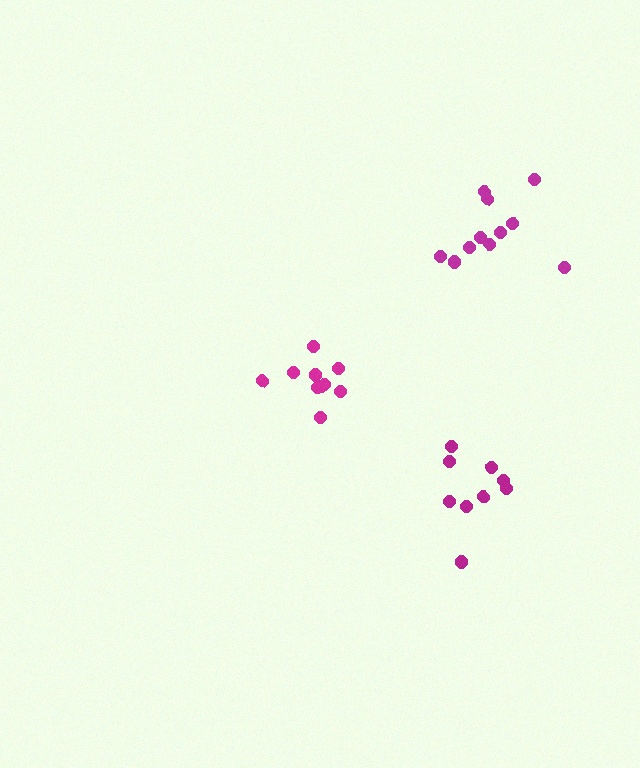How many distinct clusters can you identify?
There are 3 distinct clusters.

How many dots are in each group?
Group 1: 10 dots, Group 2: 11 dots, Group 3: 9 dots (30 total).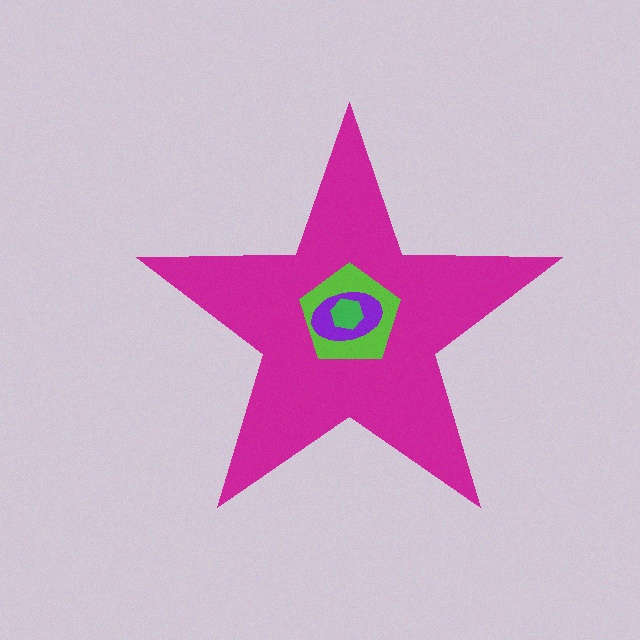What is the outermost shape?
The magenta star.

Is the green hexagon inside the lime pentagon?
Yes.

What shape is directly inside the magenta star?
The lime pentagon.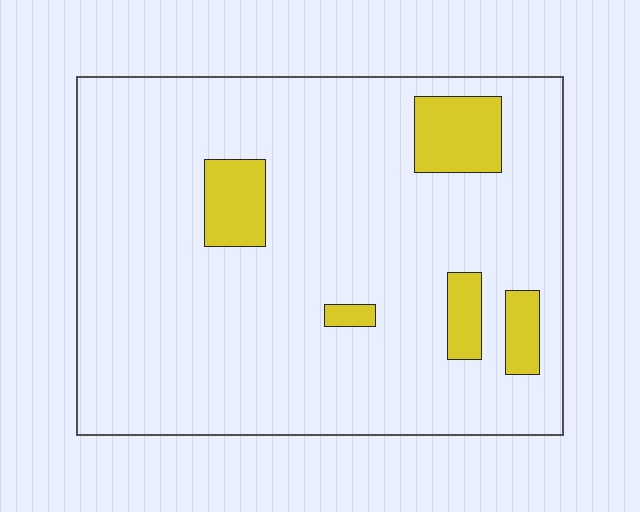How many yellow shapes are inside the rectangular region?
5.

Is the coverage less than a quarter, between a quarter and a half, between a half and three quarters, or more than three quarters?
Less than a quarter.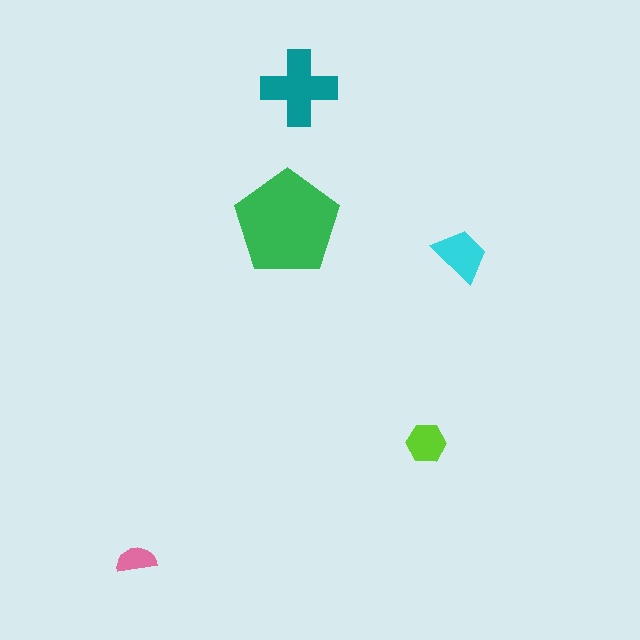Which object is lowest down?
The pink semicircle is bottommost.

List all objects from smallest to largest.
The pink semicircle, the lime hexagon, the cyan trapezoid, the teal cross, the green pentagon.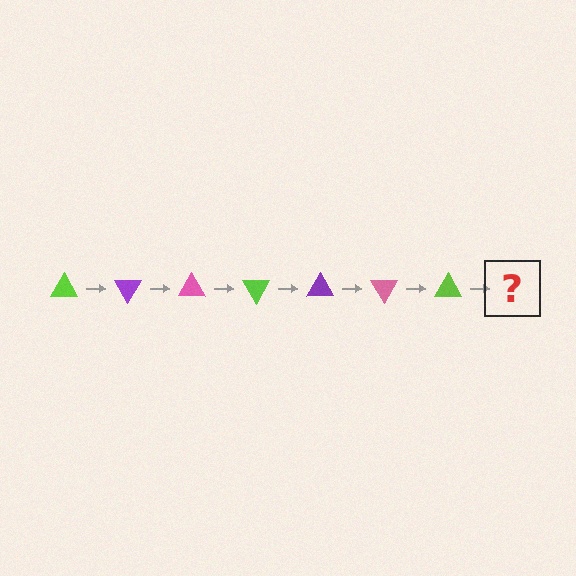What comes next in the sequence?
The next element should be a purple triangle, rotated 420 degrees from the start.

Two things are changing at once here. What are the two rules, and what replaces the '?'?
The two rules are that it rotates 60 degrees each step and the color cycles through lime, purple, and pink. The '?' should be a purple triangle, rotated 420 degrees from the start.